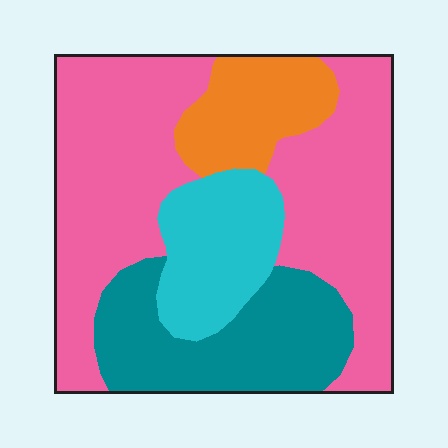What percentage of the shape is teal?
Teal covers roughly 20% of the shape.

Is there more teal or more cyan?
Teal.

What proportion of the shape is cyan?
Cyan takes up about one eighth (1/8) of the shape.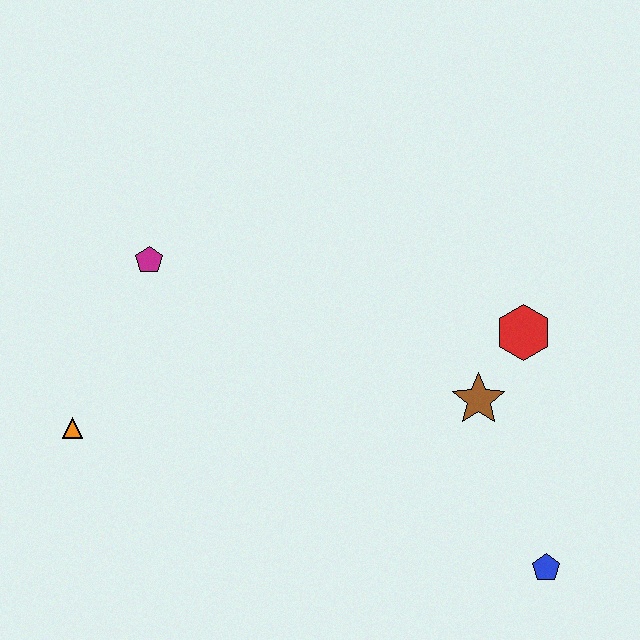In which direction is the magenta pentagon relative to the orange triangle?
The magenta pentagon is above the orange triangle.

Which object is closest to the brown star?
The red hexagon is closest to the brown star.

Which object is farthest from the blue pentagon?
The magenta pentagon is farthest from the blue pentagon.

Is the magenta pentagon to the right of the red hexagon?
No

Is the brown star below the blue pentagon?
No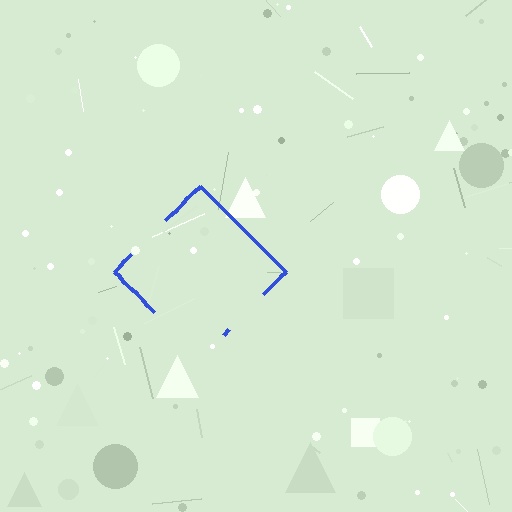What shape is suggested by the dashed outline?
The dashed outline suggests a diamond.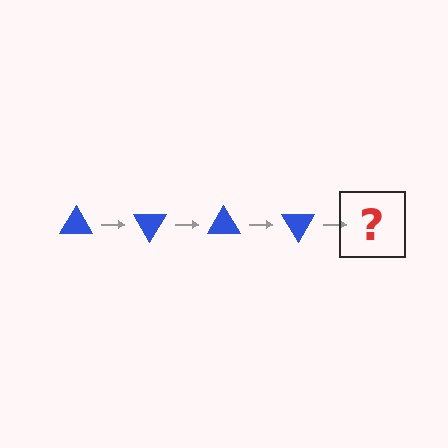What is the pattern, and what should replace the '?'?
The pattern is that the triangle rotates 60 degrees each step. The '?' should be a blue triangle rotated 240 degrees.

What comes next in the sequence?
The next element should be a blue triangle rotated 240 degrees.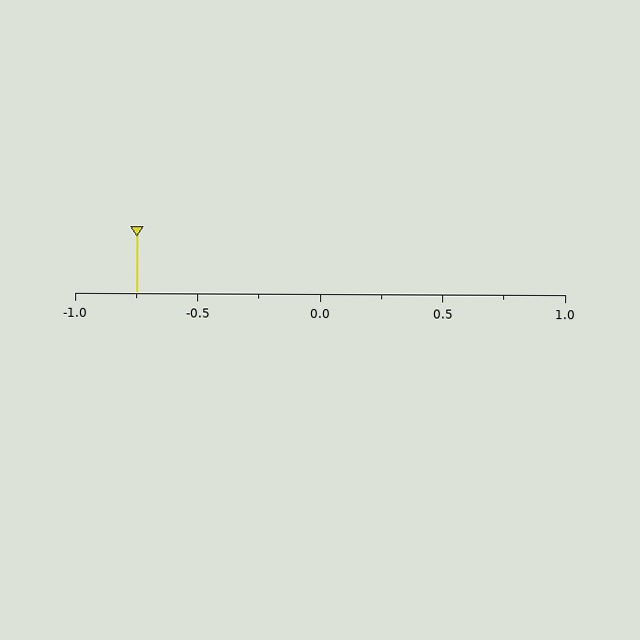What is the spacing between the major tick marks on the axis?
The major ticks are spaced 0.5 apart.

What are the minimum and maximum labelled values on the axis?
The axis runs from -1.0 to 1.0.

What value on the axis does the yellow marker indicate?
The marker indicates approximately -0.75.